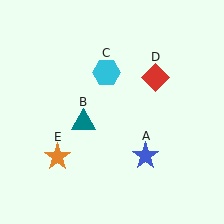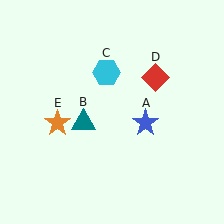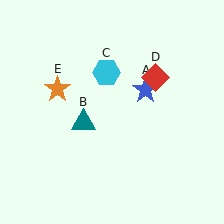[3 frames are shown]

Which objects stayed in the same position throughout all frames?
Teal triangle (object B) and cyan hexagon (object C) and red diamond (object D) remained stationary.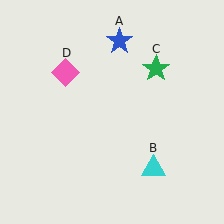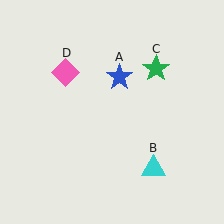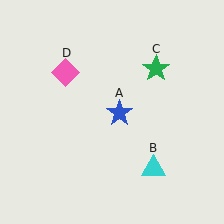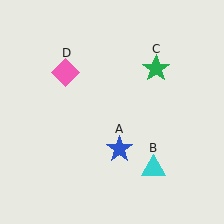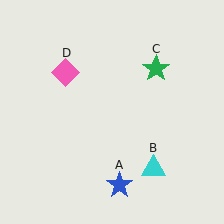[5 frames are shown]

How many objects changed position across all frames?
1 object changed position: blue star (object A).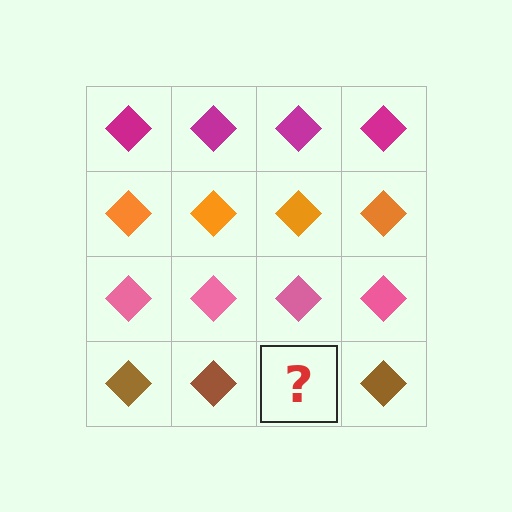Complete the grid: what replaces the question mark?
The question mark should be replaced with a brown diamond.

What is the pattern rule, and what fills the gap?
The rule is that each row has a consistent color. The gap should be filled with a brown diamond.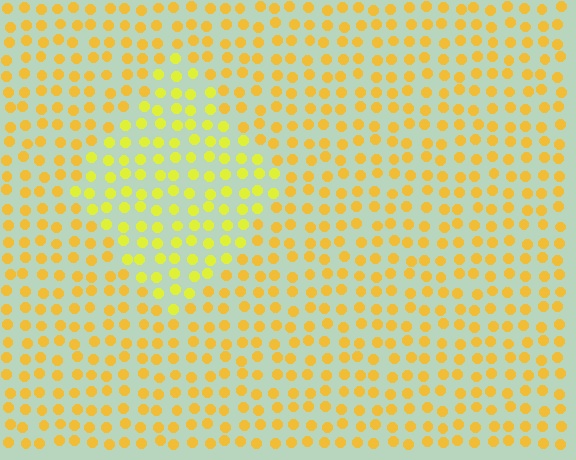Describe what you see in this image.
The image is filled with small yellow elements in a uniform arrangement. A diamond-shaped region is visible where the elements are tinted to a slightly different hue, forming a subtle color boundary.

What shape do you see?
I see a diamond.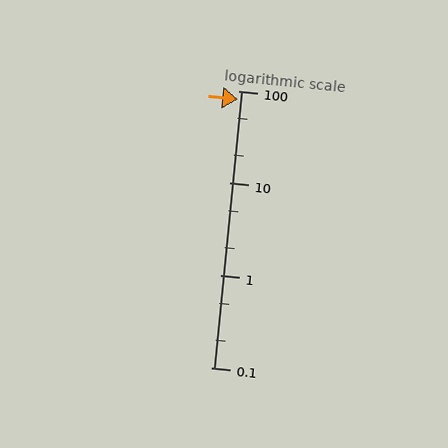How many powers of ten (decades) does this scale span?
The scale spans 3 decades, from 0.1 to 100.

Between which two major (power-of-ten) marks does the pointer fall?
The pointer is between 10 and 100.